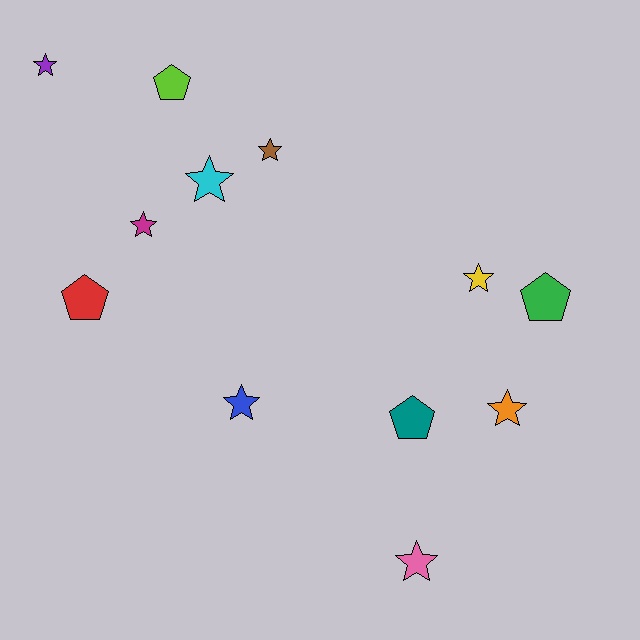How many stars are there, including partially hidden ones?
There are 8 stars.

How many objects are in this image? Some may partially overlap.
There are 12 objects.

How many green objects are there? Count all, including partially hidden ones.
There is 1 green object.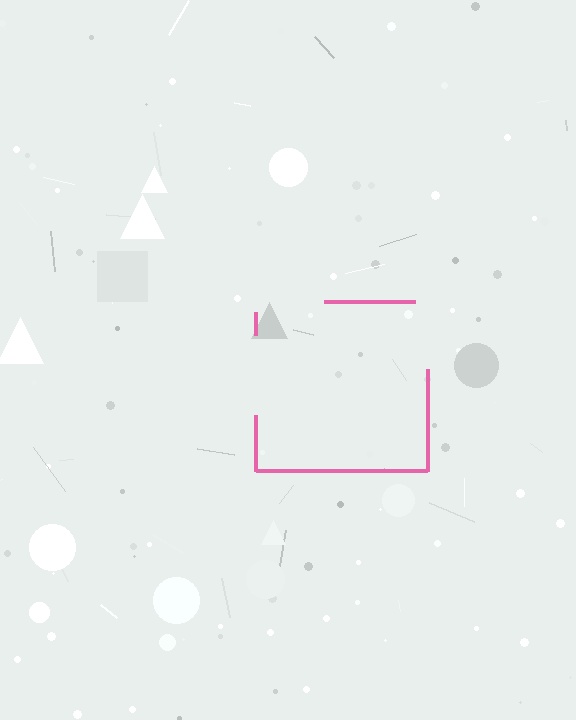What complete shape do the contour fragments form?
The contour fragments form a square.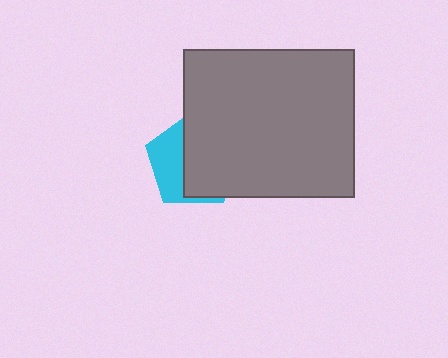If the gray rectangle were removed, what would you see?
You would see the complete cyan pentagon.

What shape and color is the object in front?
The object in front is a gray rectangle.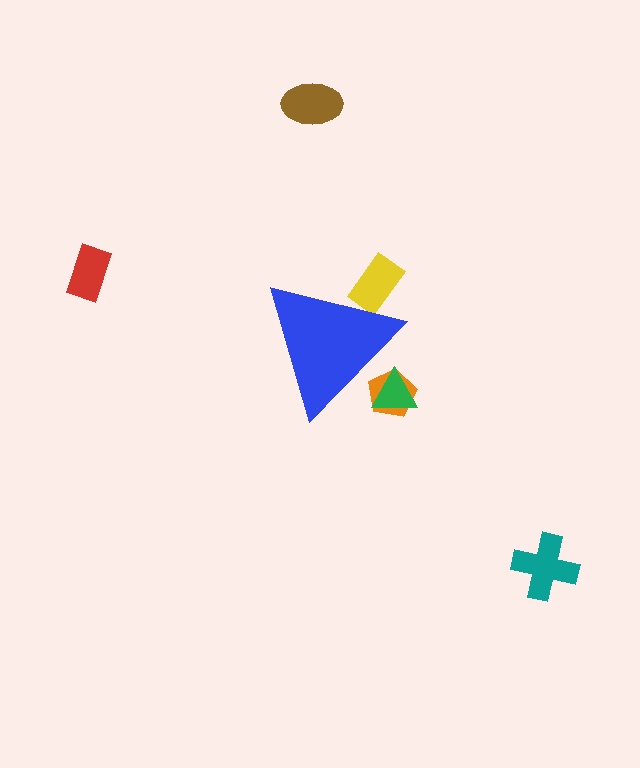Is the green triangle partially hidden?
Yes, the green triangle is partially hidden behind the blue triangle.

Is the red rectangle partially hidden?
No, the red rectangle is fully visible.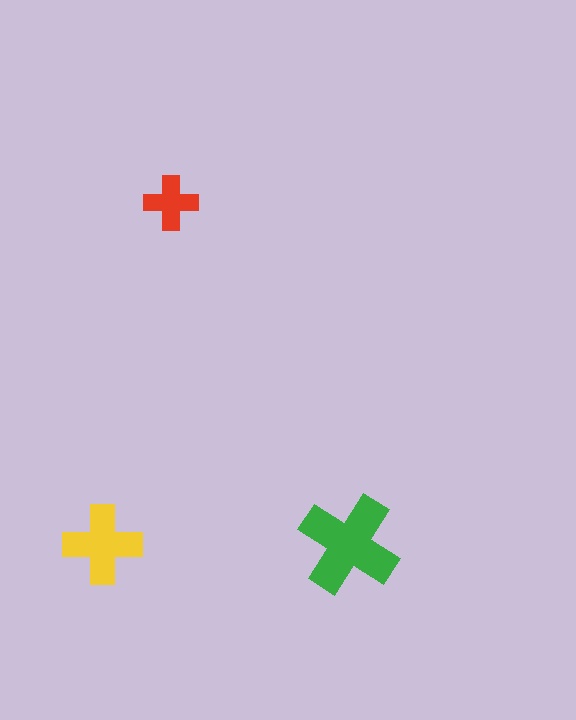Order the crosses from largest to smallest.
the green one, the yellow one, the red one.